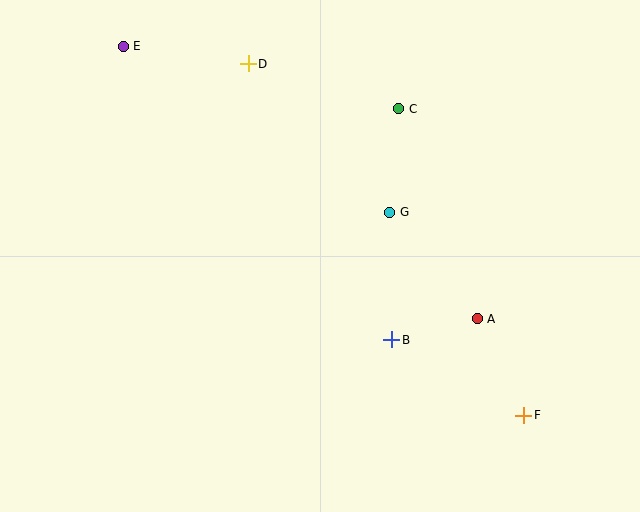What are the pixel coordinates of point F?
Point F is at (524, 415).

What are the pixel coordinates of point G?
Point G is at (390, 212).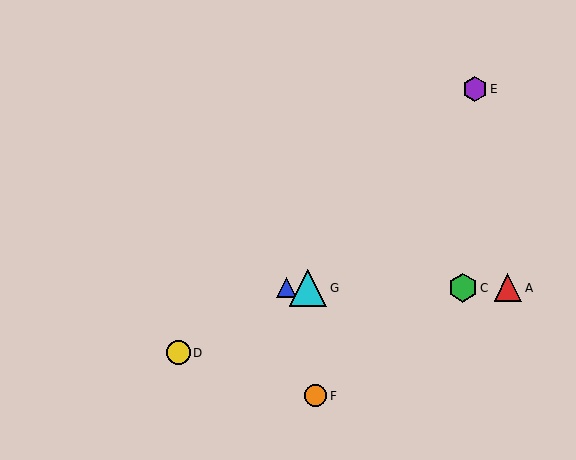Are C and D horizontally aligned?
No, C is at y≈288 and D is at y≈353.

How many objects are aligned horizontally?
4 objects (A, B, C, G) are aligned horizontally.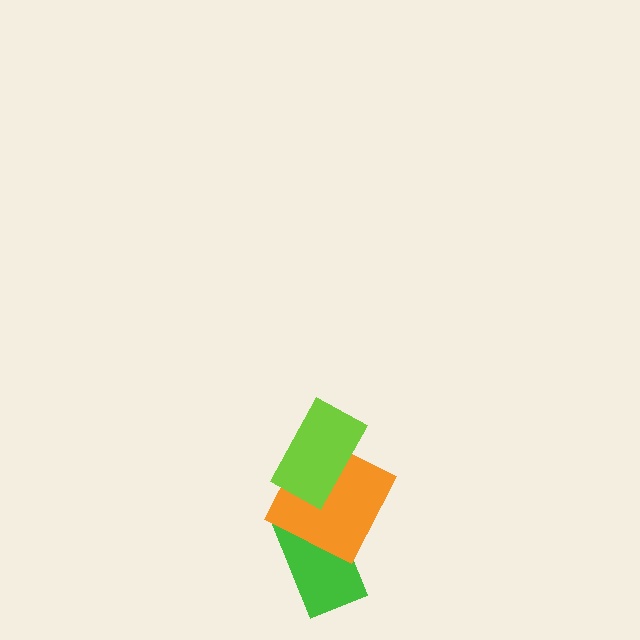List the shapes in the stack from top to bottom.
From top to bottom: the lime rectangle, the orange square, the green rectangle.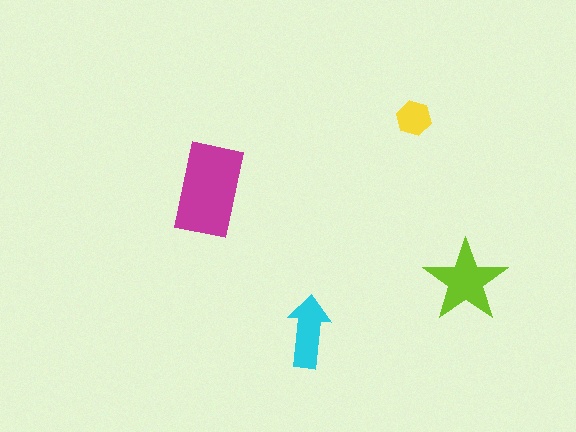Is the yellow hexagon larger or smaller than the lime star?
Smaller.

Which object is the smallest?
The yellow hexagon.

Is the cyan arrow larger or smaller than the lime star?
Smaller.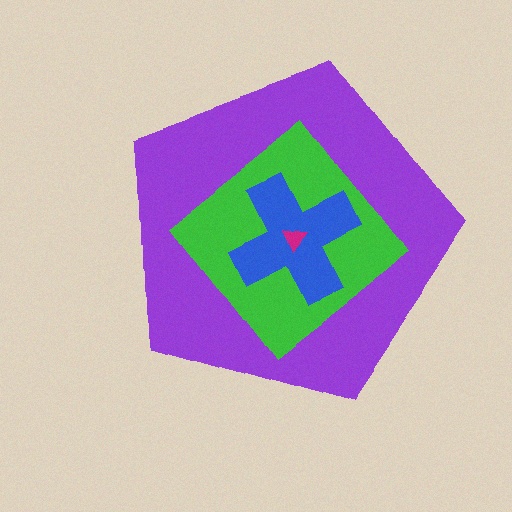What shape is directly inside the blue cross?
The magenta triangle.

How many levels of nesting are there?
4.